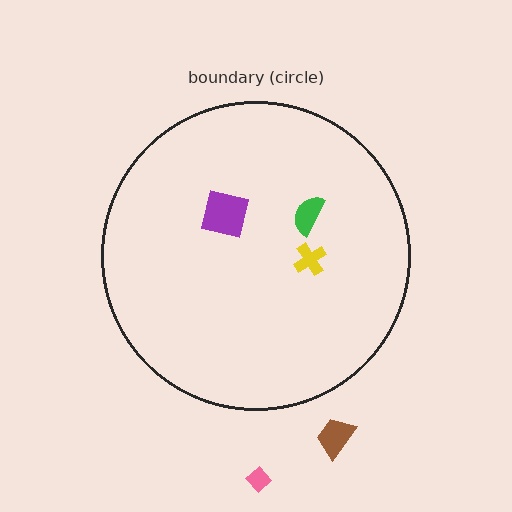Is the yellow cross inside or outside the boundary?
Inside.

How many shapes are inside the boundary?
3 inside, 2 outside.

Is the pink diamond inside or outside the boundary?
Outside.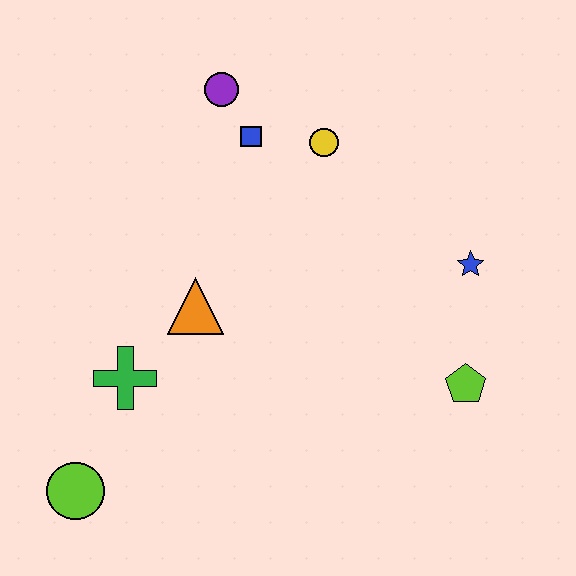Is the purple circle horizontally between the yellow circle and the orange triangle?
Yes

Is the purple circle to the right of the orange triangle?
Yes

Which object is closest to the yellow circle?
The blue square is closest to the yellow circle.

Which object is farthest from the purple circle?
The lime circle is farthest from the purple circle.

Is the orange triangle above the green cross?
Yes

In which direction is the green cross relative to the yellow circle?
The green cross is below the yellow circle.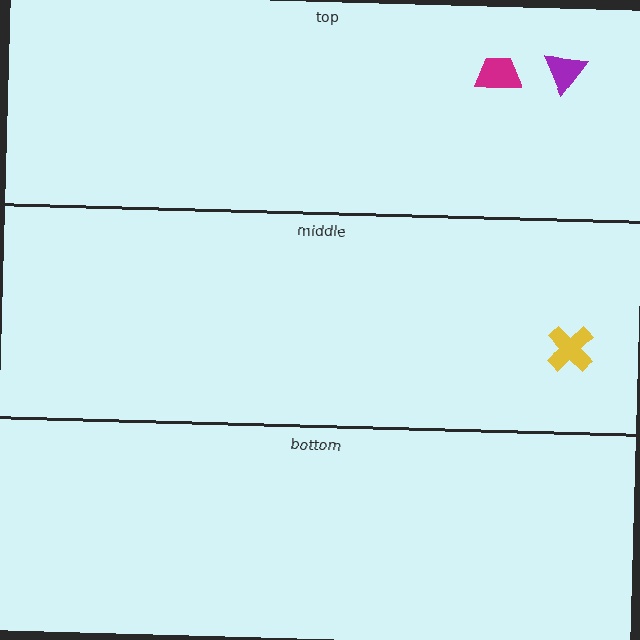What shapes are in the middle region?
The yellow cross.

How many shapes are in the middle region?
1.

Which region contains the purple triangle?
The top region.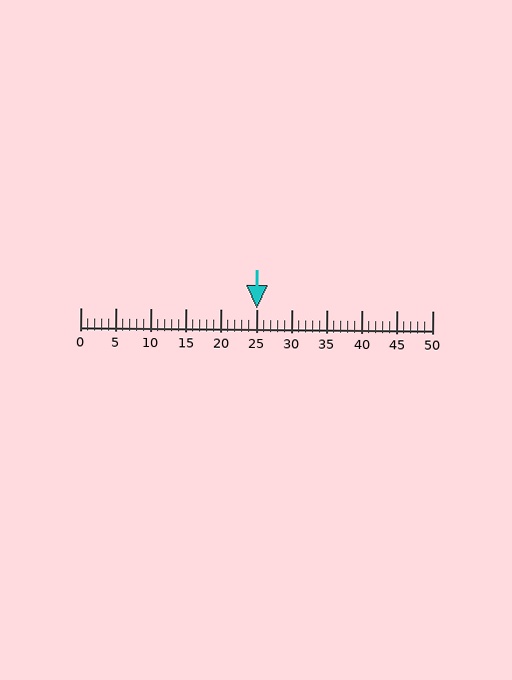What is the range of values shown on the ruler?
The ruler shows values from 0 to 50.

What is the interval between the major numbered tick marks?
The major tick marks are spaced 5 units apart.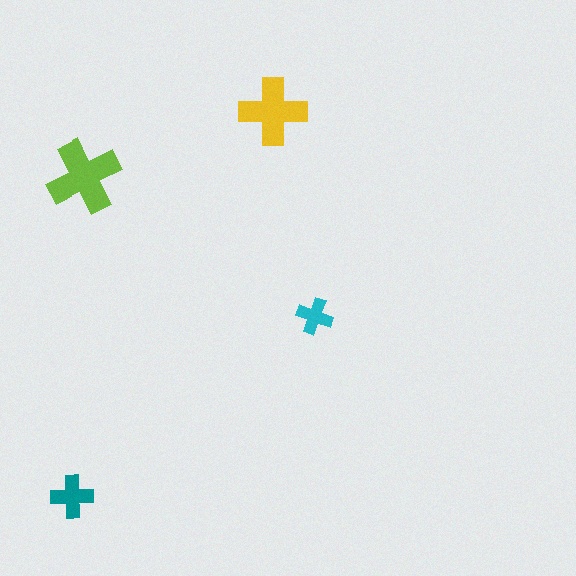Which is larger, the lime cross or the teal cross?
The lime one.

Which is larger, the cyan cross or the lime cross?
The lime one.